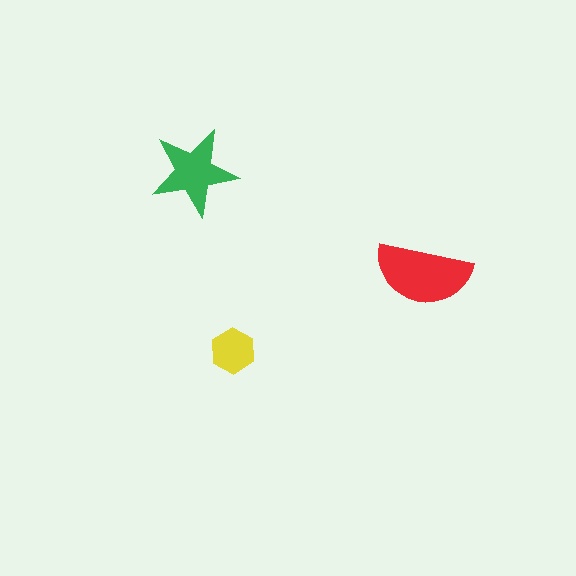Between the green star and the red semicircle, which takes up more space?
The red semicircle.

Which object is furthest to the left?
The green star is leftmost.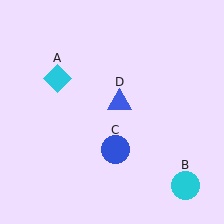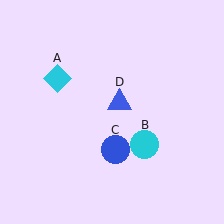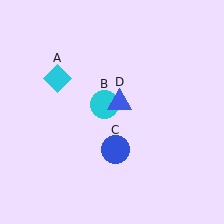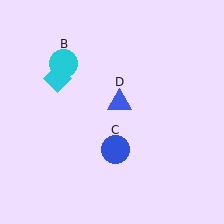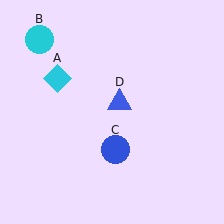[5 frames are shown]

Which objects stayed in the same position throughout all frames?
Cyan diamond (object A) and blue circle (object C) and blue triangle (object D) remained stationary.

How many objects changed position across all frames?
1 object changed position: cyan circle (object B).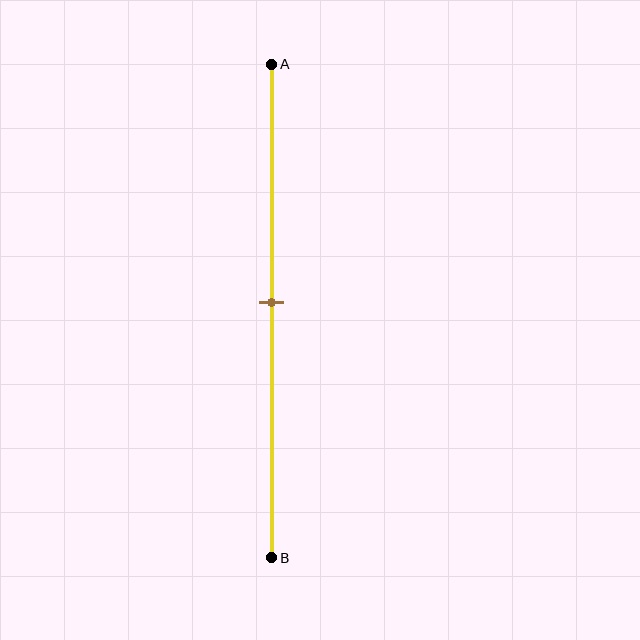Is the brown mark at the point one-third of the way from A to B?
No, the mark is at about 50% from A, not at the 33% one-third point.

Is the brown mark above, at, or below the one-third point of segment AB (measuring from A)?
The brown mark is below the one-third point of segment AB.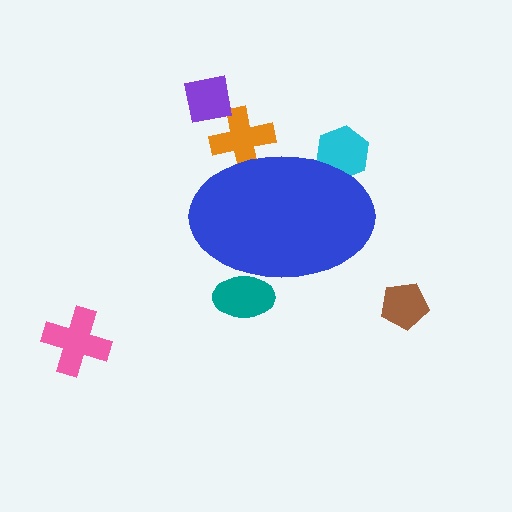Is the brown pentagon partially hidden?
No, the brown pentagon is fully visible.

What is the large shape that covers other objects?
A blue ellipse.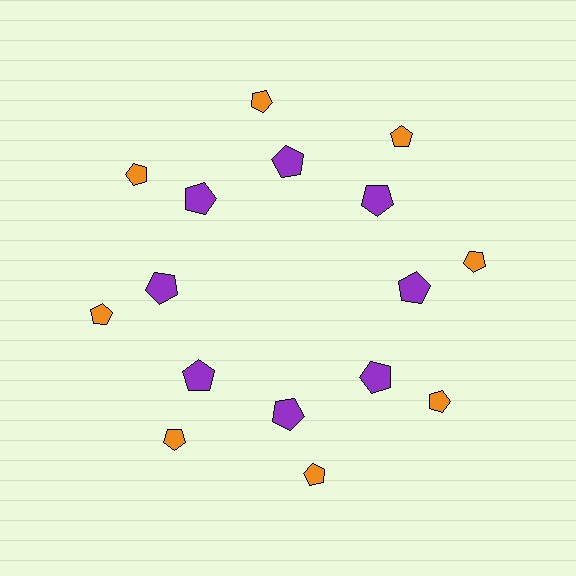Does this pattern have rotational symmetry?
Yes, this pattern has 8-fold rotational symmetry. It looks the same after rotating 45 degrees around the center.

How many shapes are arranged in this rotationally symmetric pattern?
There are 16 shapes, arranged in 8 groups of 2.